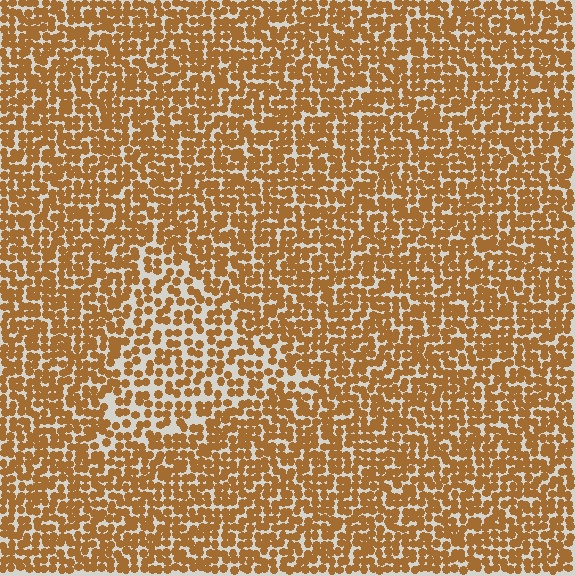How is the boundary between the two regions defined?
The boundary is defined by a change in element density (approximately 1.6x ratio). All elements are the same color, size, and shape.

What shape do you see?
I see a triangle.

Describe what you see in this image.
The image contains small brown elements arranged at two different densities. A triangle-shaped region is visible where the elements are less densely packed than the surrounding area.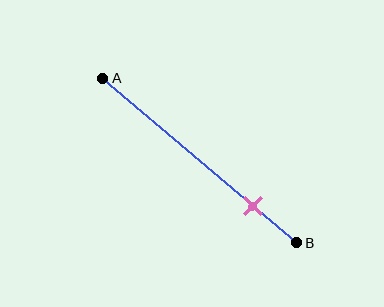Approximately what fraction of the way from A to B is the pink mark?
The pink mark is approximately 80% of the way from A to B.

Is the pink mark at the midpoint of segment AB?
No, the mark is at about 80% from A, not at the 50% midpoint.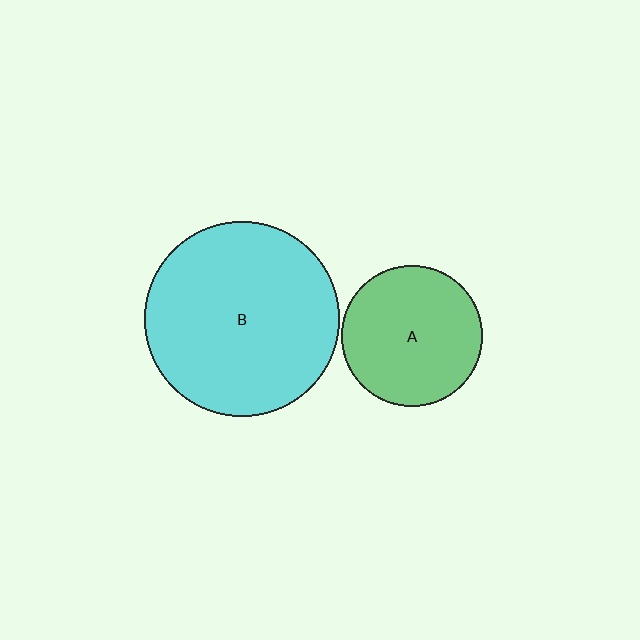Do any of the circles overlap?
No, none of the circles overlap.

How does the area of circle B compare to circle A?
Approximately 1.9 times.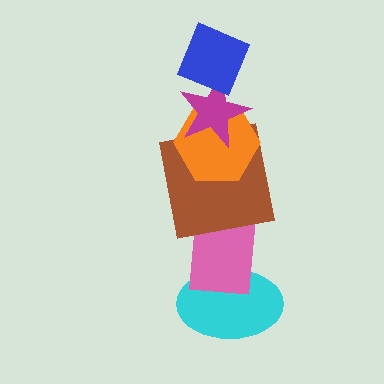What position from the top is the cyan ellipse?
The cyan ellipse is 6th from the top.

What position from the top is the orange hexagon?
The orange hexagon is 3rd from the top.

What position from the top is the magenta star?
The magenta star is 2nd from the top.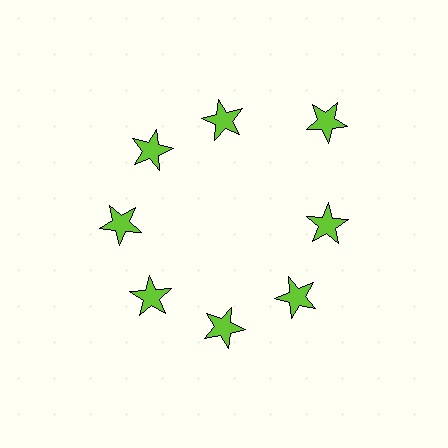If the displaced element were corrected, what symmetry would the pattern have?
It would have 8-fold rotational symmetry — the pattern would map onto itself every 45 degrees.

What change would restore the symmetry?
The symmetry would be restored by moving it inward, back onto the ring so that all 8 stars sit at equal angles and equal distance from the center.